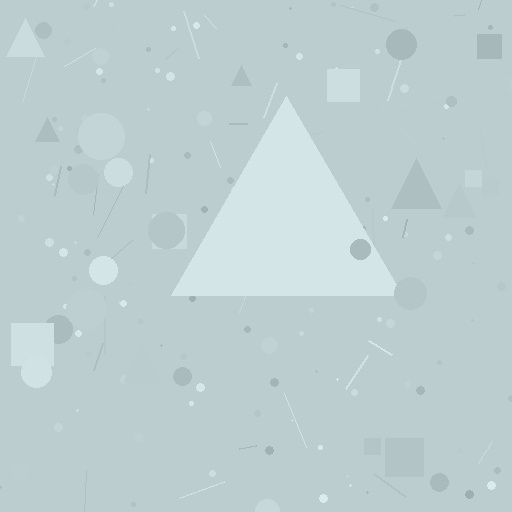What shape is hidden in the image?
A triangle is hidden in the image.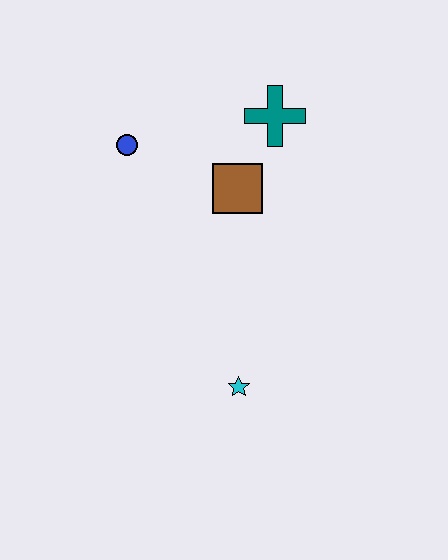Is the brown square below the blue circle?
Yes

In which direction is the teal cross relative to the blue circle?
The teal cross is to the right of the blue circle.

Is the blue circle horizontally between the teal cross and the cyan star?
No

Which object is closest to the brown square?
The teal cross is closest to the brown square.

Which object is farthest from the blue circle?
The cyan star is farthest from the blue circle.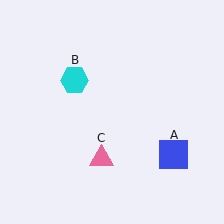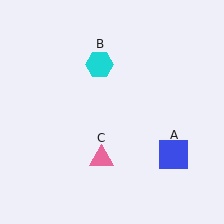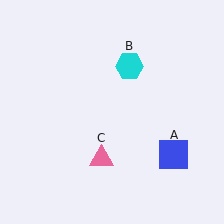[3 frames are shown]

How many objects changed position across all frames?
1 object changed position: cyan hexagon (object B).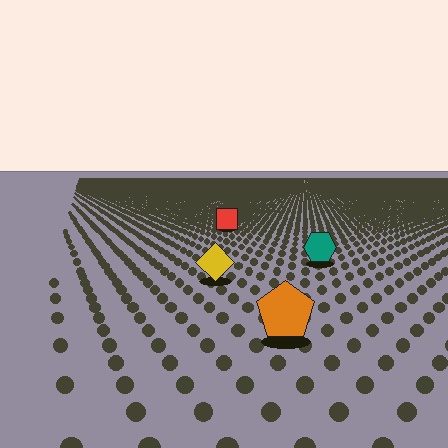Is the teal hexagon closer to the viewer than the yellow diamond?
No. The yellow diamond is closer — you can tell from the texture gradient: the ground texture is coarser near it.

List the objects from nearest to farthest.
From nearest to farthest: the orange pentagon, the yellow diamond, the teal hexagon, the red square.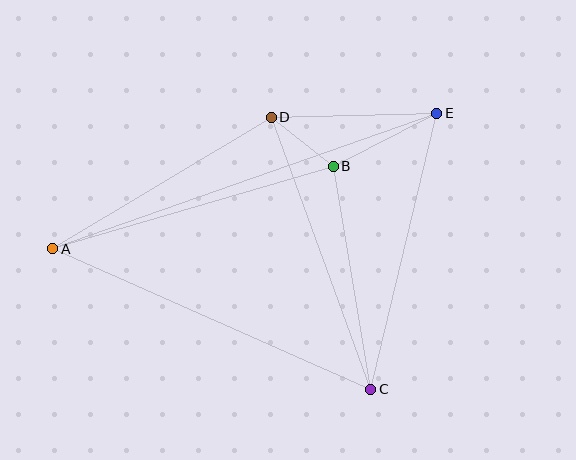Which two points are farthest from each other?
Points A and E are farthest from each other.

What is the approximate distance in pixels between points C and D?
The distance between C and D is approximately 290 pixels.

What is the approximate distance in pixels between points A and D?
The distance between A and D is approximately 255 pixels.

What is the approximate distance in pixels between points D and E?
The distance between D and E is approximately 166 pixels.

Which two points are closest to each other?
Points B and D are closest to each other.